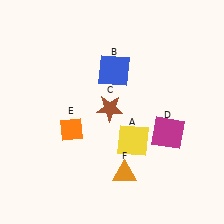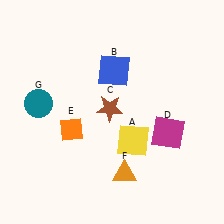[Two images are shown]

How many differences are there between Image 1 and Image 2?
There is 1 difference between the two images.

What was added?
A teal circle (G) was added in Image 2.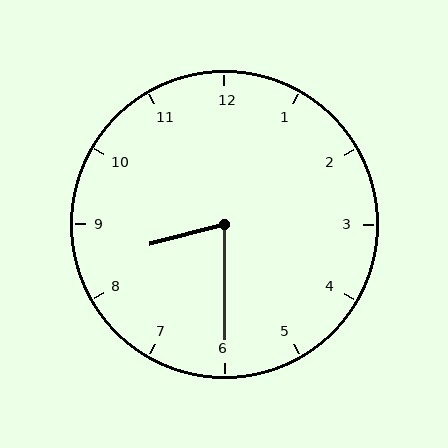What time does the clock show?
8:30.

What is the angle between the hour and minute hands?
Approximately 75 degrees.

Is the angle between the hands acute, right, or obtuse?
It is acute.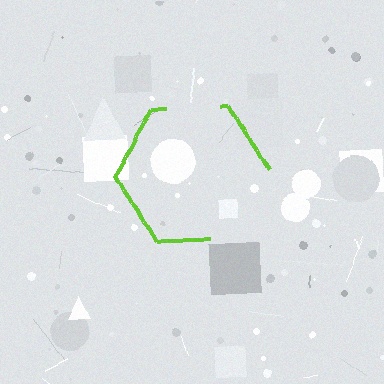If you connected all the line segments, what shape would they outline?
They would outline a hexagon.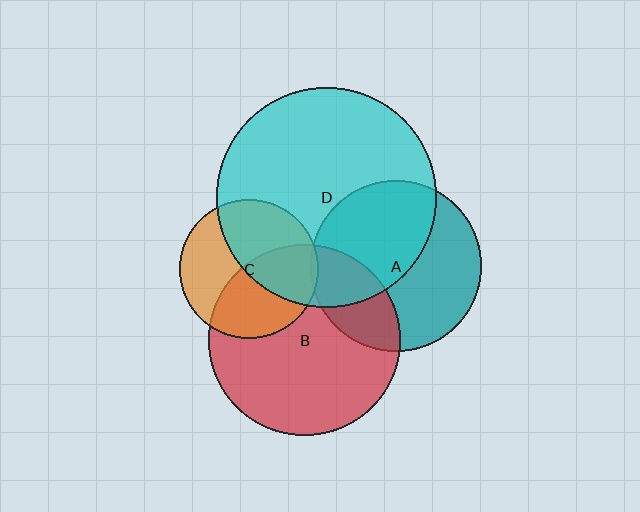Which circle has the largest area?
Circle D (cyan).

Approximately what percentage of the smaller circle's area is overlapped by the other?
Approximately 25%.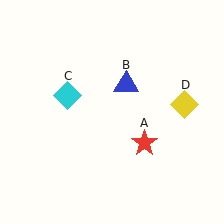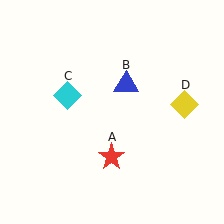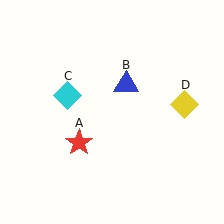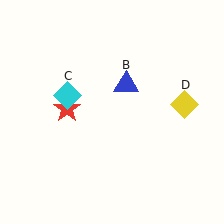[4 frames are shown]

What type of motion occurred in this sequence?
The red star (object A) rotated clockwise around the center of the scene.